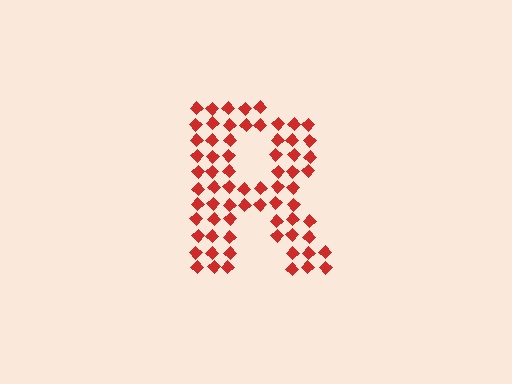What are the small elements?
The small elements are diamonds.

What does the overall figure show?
The overall figure shows the letter R.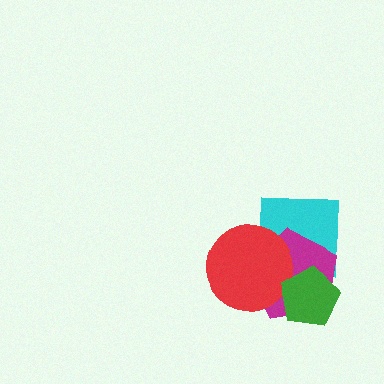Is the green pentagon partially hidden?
No, no other shape covers it.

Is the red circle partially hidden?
Yes, it is partially covered by another shape.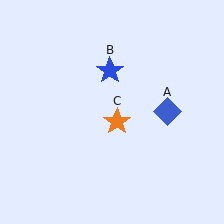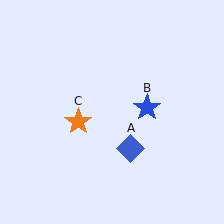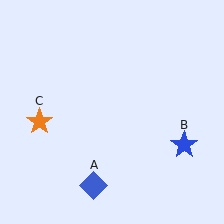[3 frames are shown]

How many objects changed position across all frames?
3 objects changed position: blue diamond (object A), blue star (object B), orange star (object C).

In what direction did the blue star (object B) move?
The blue star (object B) moved down and to the right.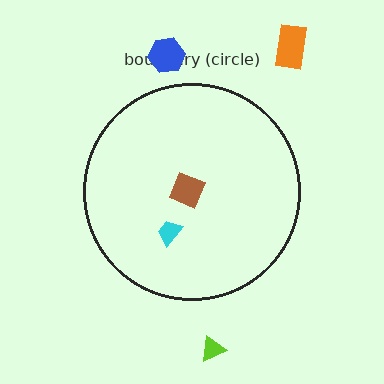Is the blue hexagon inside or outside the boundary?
Outside.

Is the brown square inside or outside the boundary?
Inside.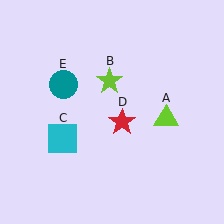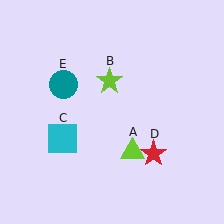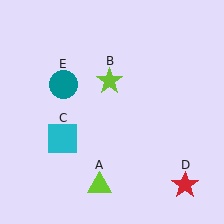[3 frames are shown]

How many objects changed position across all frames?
2 objects changed position: lime triangle (object A), red star (object D).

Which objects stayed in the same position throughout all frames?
Lime star (object B) and cyan square (object C) and teal circle (object E) remained stationary.